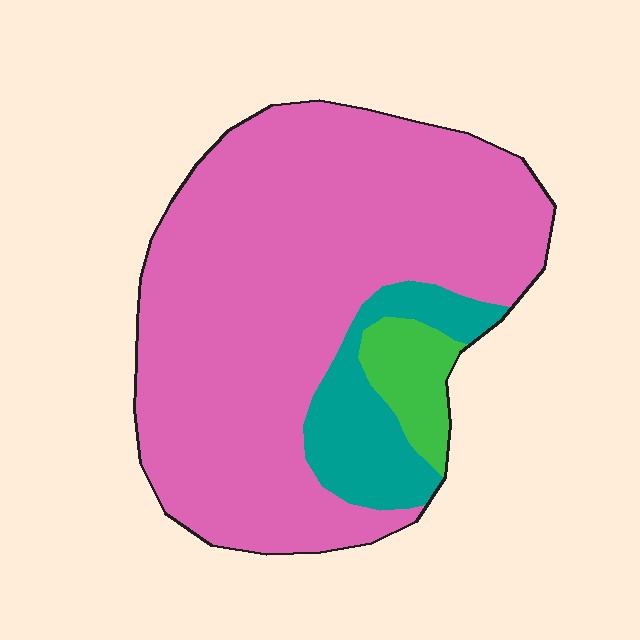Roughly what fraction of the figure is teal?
Teal covers roughly 15% of the figure.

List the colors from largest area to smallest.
From largest to smallest: pink, teal, green.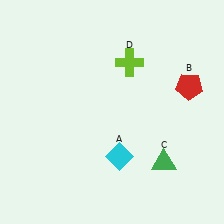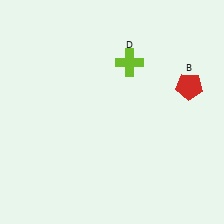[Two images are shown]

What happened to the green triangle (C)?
The green triangle (C) was removed in Image 2. It was in the bottom-right area of Image 1.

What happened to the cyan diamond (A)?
The cyan diamond (A) was removed in Image 2. It was in the bottom-right area of Image 1.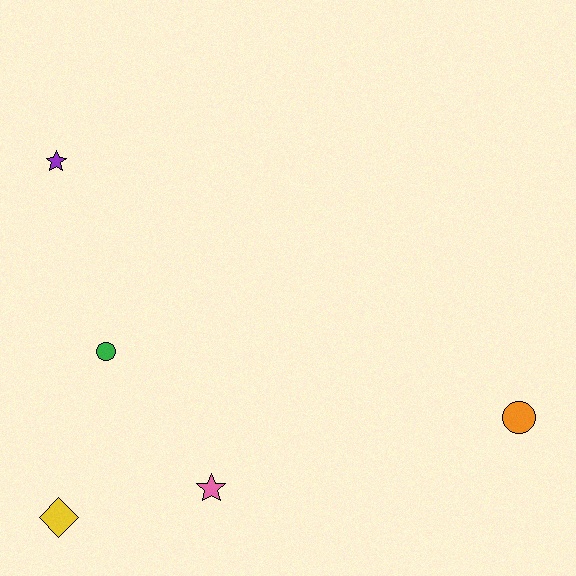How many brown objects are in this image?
There are no brown objects.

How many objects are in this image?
There are 5 objects.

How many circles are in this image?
There are 2 circles.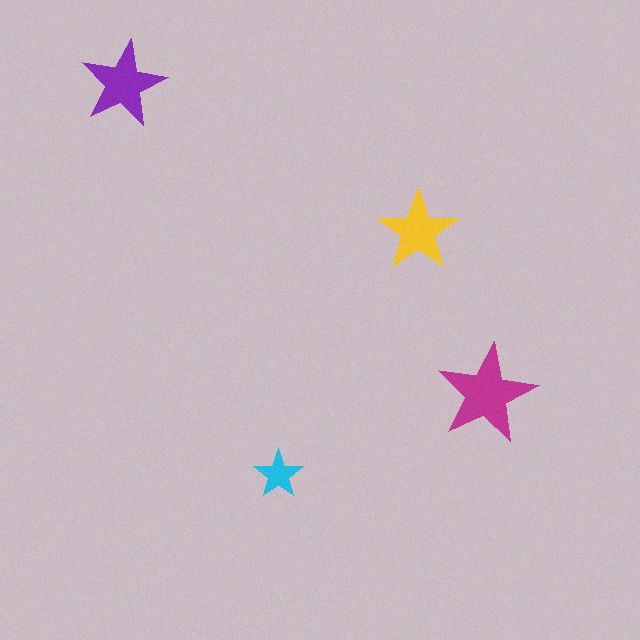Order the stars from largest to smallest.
the magenta one, the purple one, the yellow one, the cyan one.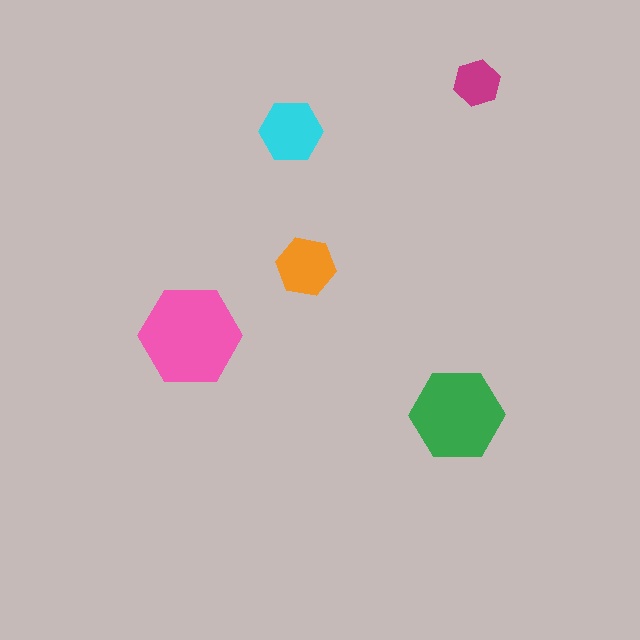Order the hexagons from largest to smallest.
the pink one, the green one, the cyan one, the orange one, the magenta one.